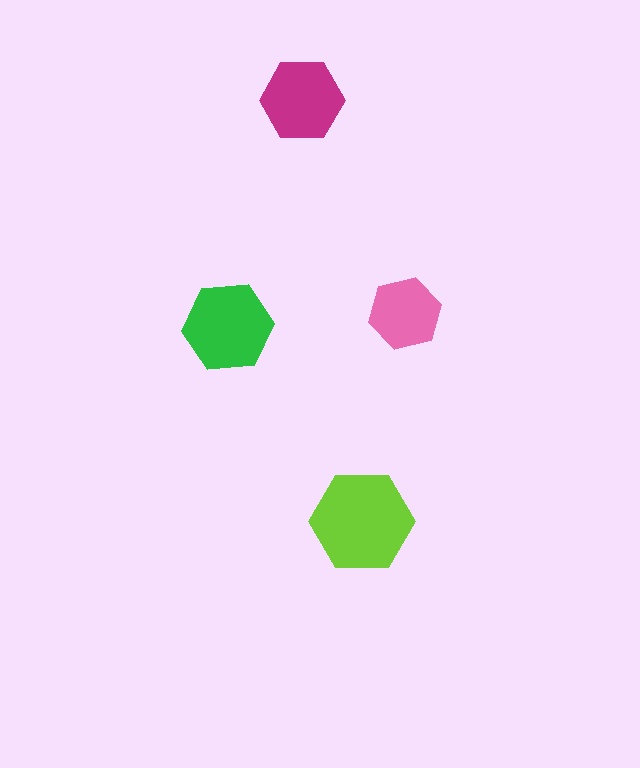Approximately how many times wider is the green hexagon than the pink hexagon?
About 1.5 times wider.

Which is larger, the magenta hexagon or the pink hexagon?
The magenta one.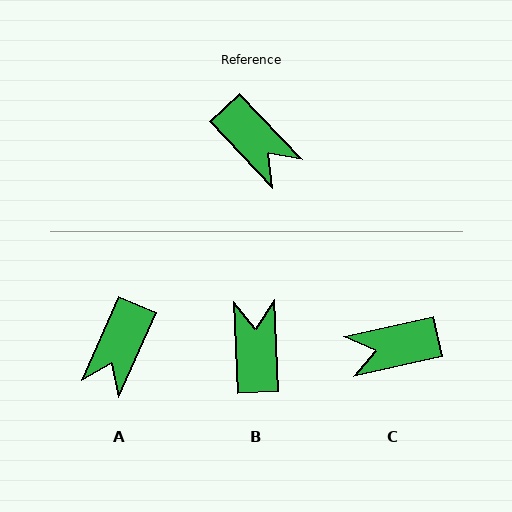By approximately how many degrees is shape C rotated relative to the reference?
Approximately 121 degrees clockwise.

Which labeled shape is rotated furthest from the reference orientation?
B, about 139 degrees away.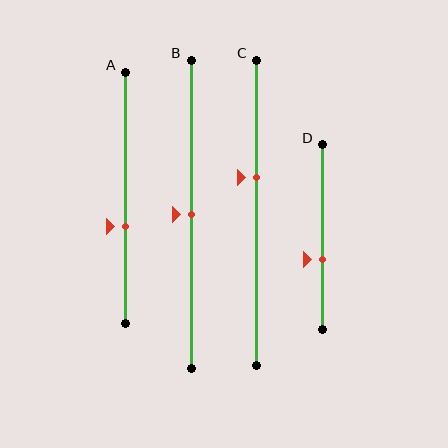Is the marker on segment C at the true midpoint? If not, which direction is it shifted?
No, the marker on segment C is shifted upward by about 11% of the segment length.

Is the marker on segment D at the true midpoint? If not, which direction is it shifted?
No, the marker on segment D is shifted downward by about 12% of the segment length.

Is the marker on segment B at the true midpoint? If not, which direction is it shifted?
Yes, the marker on segment B is at the true midpoint.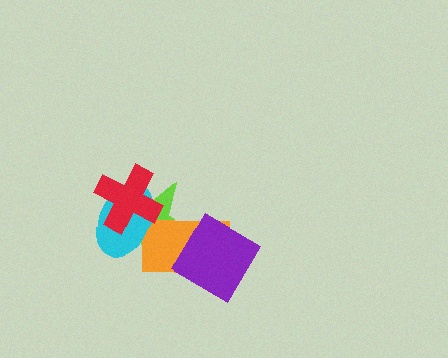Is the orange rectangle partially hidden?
Yes, it is partially covered by another shape.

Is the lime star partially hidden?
Yes, it is partially covered by another shape.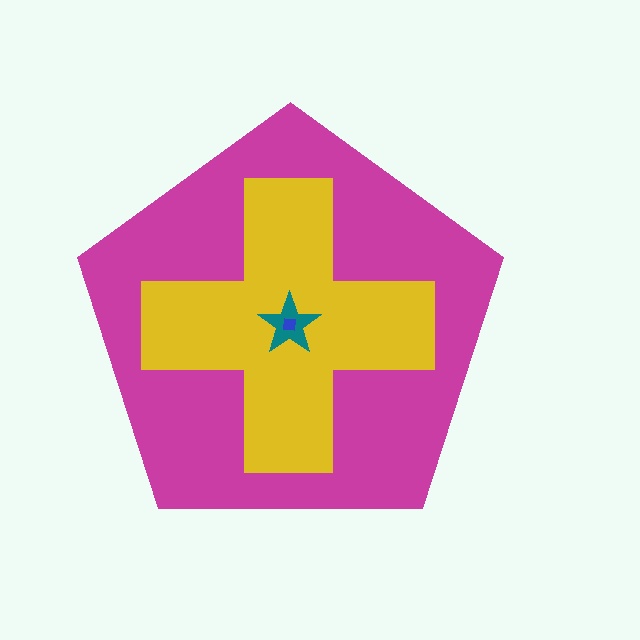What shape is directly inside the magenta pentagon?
The yellow cross.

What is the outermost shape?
The magenta pentagon.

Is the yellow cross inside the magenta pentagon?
Yes.